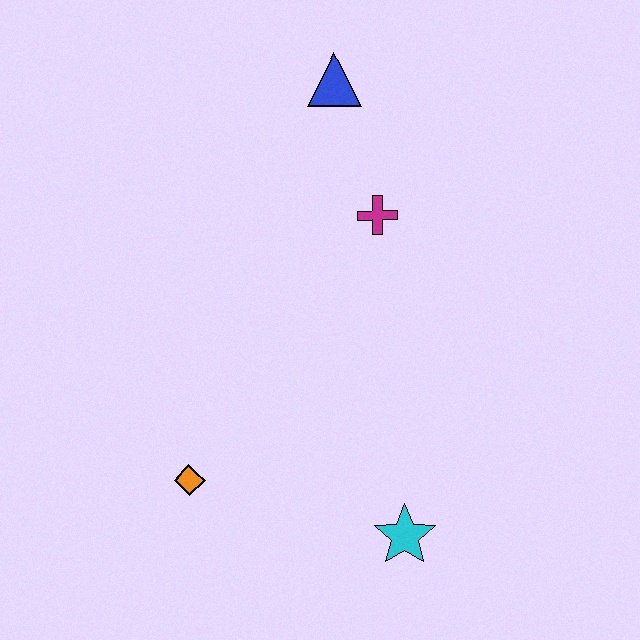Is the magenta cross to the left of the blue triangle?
No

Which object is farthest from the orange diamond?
The blue triangle is farthest from the orange diamond.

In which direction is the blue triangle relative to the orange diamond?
The blue triangle is above the orange diamond.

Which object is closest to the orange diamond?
The cyan star is closest to the orange diamond.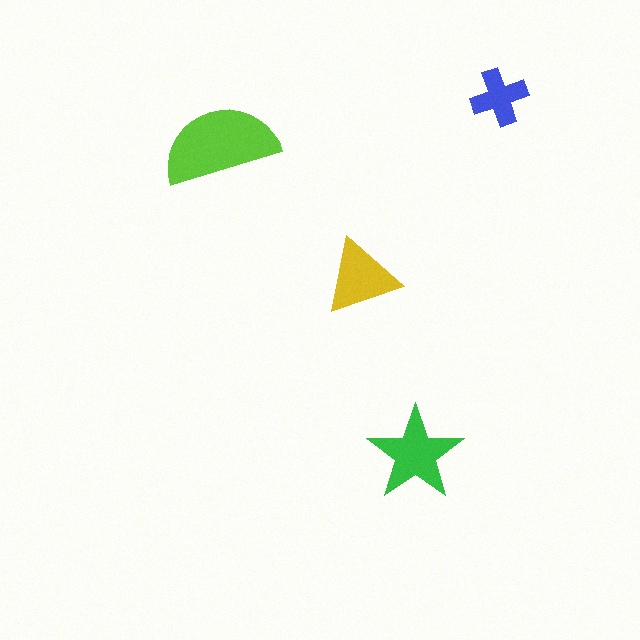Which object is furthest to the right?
The blue cross is rightmost.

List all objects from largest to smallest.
The lime semicircle, the green star, the yellow triangle, the blue cross.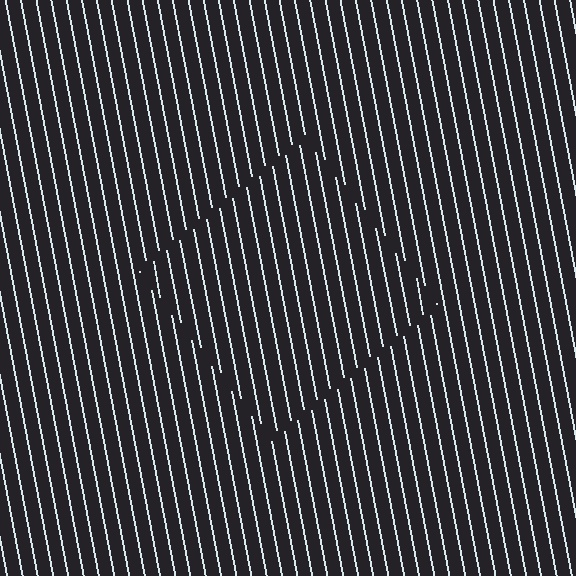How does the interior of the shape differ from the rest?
The interior of the shape contains the same grating, shifted by half a period — the contour is defined by the phase discontinuity where line-ends from the inner and outer gratings abut.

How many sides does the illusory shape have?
4 sides — the line-ends trace a square.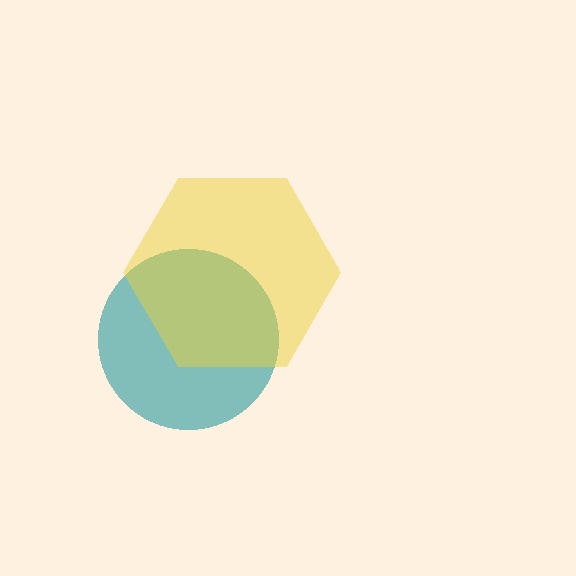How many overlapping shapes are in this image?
There are 2 overlapping shapes in the image.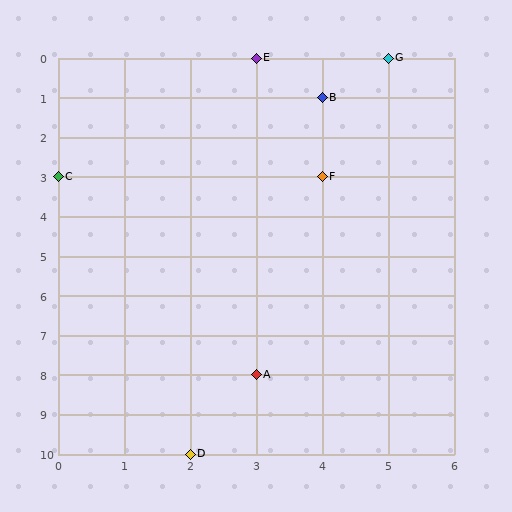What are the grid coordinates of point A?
Point A is at grid coordinates (3, 8).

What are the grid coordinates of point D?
Point D is at grid coordinates (2, 10).